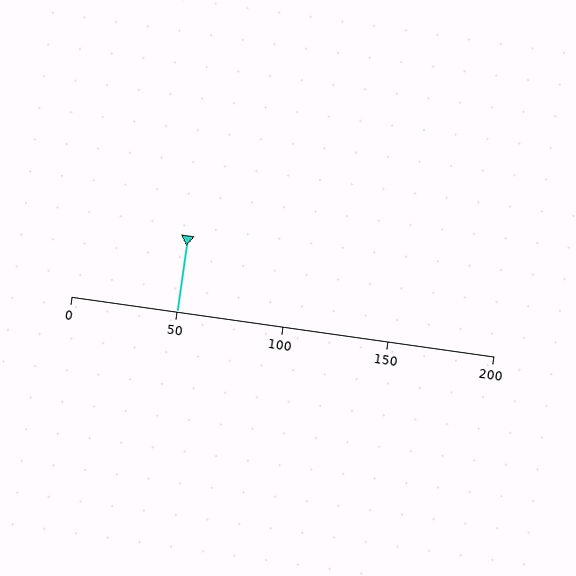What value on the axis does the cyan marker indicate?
The marker indicates approximately 50.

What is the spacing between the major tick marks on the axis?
The major ticks are spaced 50 apart.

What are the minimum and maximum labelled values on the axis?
The axis runs from 0 to 200.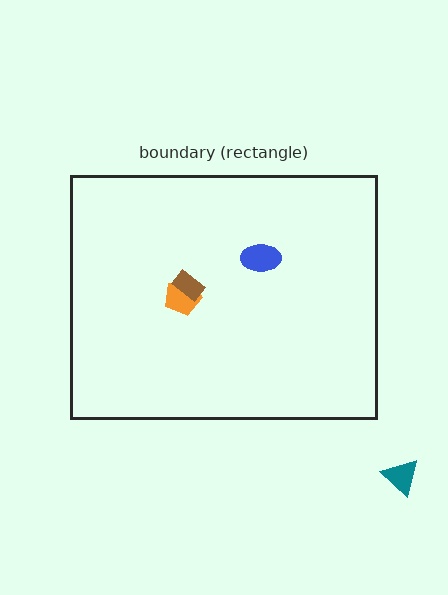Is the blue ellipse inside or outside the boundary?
Inside.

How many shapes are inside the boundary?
3 inside, 1 outside.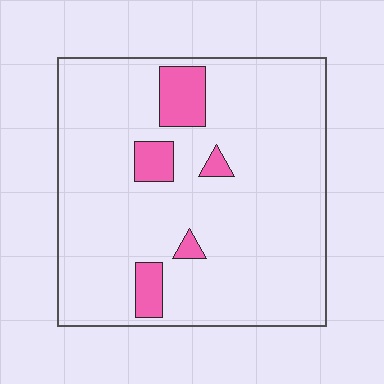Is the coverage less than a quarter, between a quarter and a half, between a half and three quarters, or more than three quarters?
Less than a quarter.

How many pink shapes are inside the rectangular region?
5.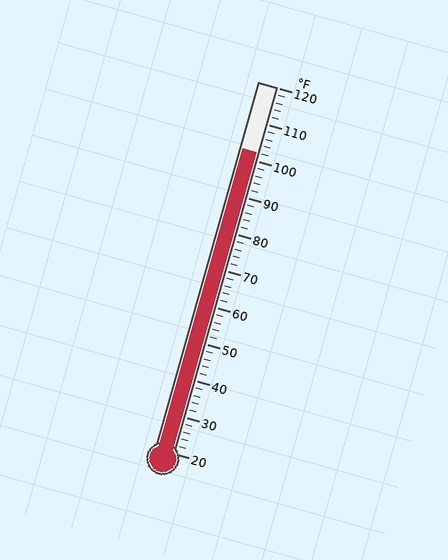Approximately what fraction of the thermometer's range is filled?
The thermometer is filled to approximately 80% of its range.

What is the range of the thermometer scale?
The thermometer scale ranges from 20°F to 120°F.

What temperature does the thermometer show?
The thermometer shows approximately 102°F.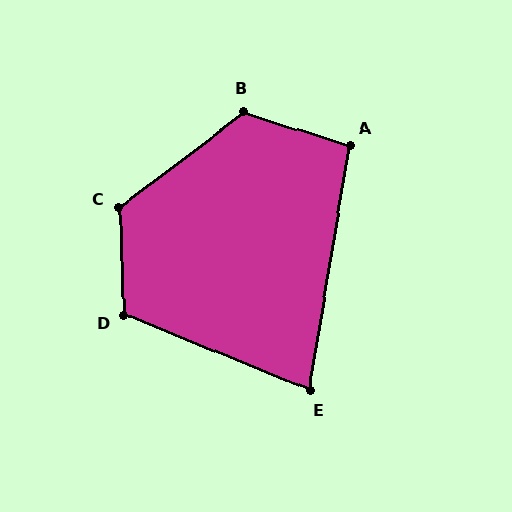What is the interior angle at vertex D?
Approximately 114 degrees (obtuse).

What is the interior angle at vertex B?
Approximately 125 degrees (obtuse).